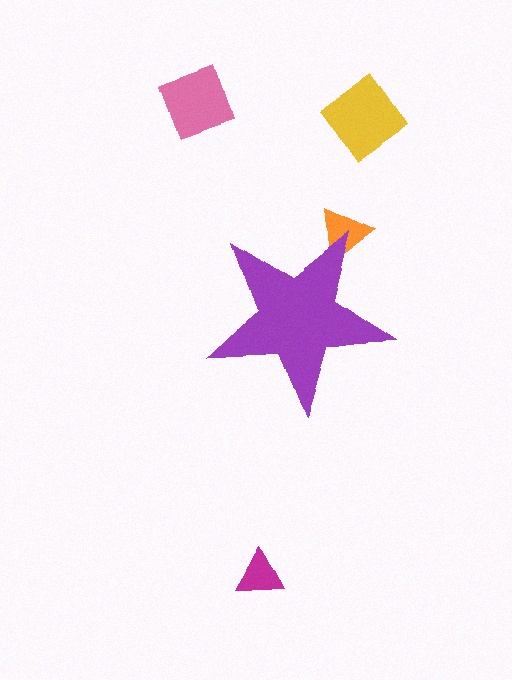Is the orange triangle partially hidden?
Yes, the orange triangle is partially hidden behind the purple star.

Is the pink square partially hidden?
No, the pink square is fully visible.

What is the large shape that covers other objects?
A purple star.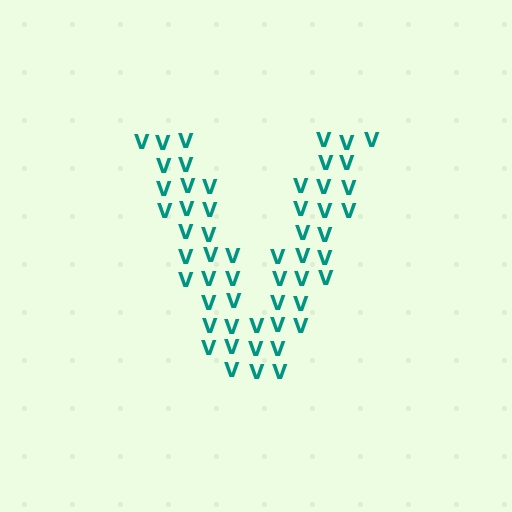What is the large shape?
The large shape is the letter V.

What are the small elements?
The small elements are letter V's.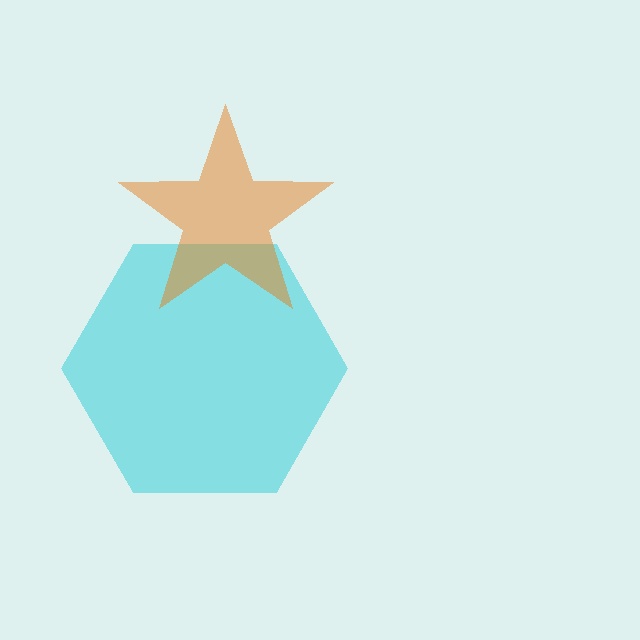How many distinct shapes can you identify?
There are 2 distinct shapes: a cyan hexagon, an orange star.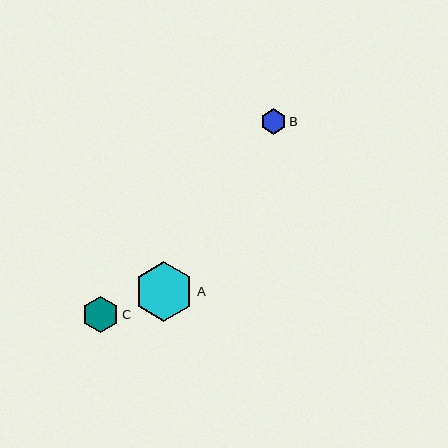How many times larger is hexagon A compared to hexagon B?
Hexagon A is approximately 2.4 times the size of hexagon B.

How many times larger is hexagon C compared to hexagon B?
Hexagon C is approximately 1.5 times the size of hexagon B.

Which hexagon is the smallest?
Hexagon B is the smallest with a size of approximately 25 pixels.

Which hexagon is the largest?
Hexagon A is the largest with a size of approximately 60 pixels.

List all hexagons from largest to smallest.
From largest to smallest: A, C, B.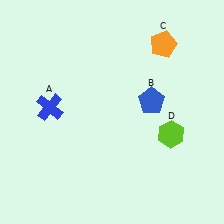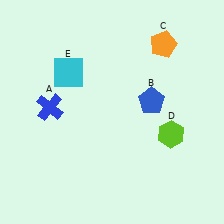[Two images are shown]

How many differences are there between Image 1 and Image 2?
There is 1 difference between the two images.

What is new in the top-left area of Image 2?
A cyan square (E) was added in the top-left area of Image 2.